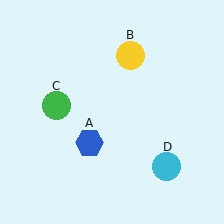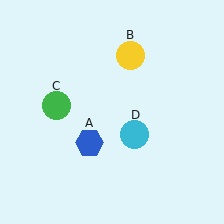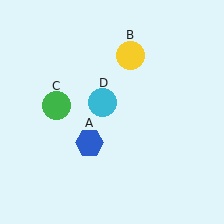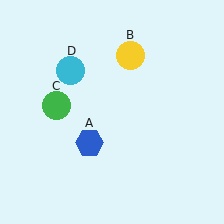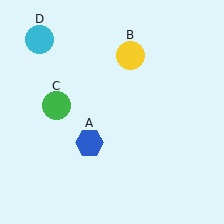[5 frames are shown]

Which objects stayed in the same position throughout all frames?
Blue hexagon (object A) and yellow circle (object B) and green circle (object C) remained stationary.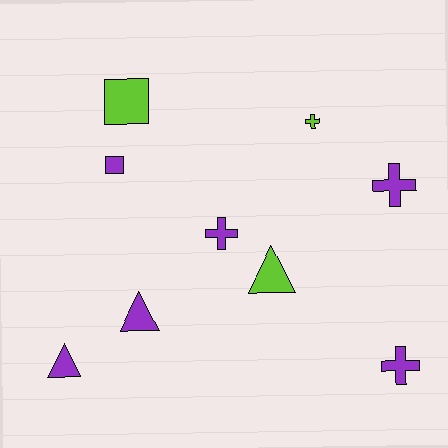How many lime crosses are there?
There is 1 lime cross.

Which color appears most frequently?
Purple, with 6 objects.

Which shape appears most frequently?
Cross, with 4 objects.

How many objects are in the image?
There are 9 objects.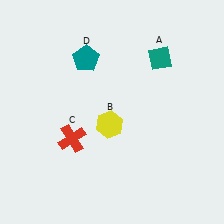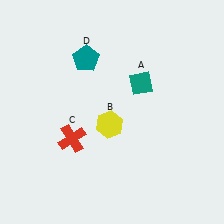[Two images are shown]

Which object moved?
The teal diamond (A) moved down.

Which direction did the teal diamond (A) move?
The teal diamond (A) moved down.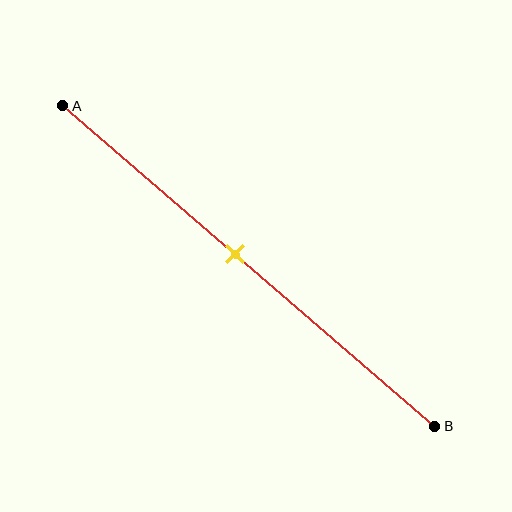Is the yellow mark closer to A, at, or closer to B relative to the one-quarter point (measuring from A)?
The yellow mark is closer to point B than the one-quarter point of segment AB.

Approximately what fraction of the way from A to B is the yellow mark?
The yellow mark is approximately 45% of the way from A to B.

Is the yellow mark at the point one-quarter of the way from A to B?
No, the mark is at about 45% from A, not at the 25% one-quarter point.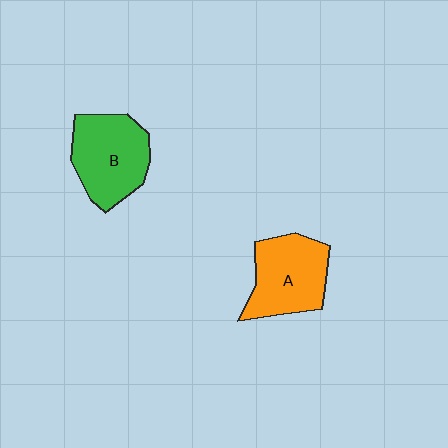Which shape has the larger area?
Shape B (green).